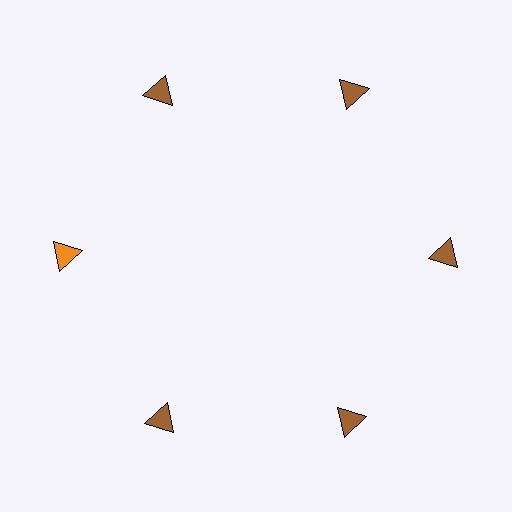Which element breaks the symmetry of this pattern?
The orange triangle at roughly the 9 o'clock position breaks the symmetry. All other shapes are brown triangles.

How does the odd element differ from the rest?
It has a different color: orange instead of brown.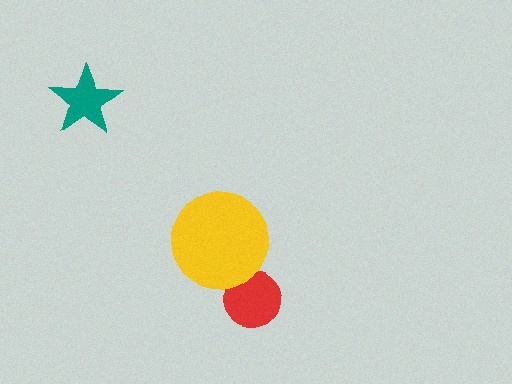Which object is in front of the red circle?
The yellow circle is in front of the red circle.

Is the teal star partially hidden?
No, no other shape covers it.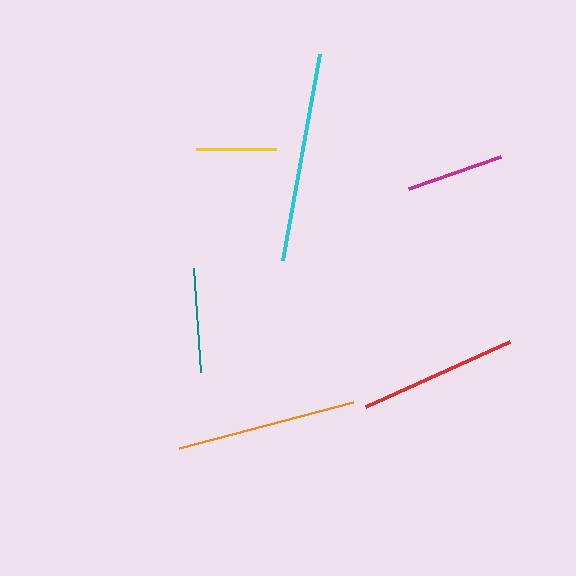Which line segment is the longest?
The cyan line is the longest at approximately 209 pixels.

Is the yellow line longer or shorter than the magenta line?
The magenta line is longer than the yellow line.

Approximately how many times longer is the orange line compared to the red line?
The orange line is approximately 1.1 times the length of the red line.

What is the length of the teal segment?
The teal segment is approximately 104 pixels long.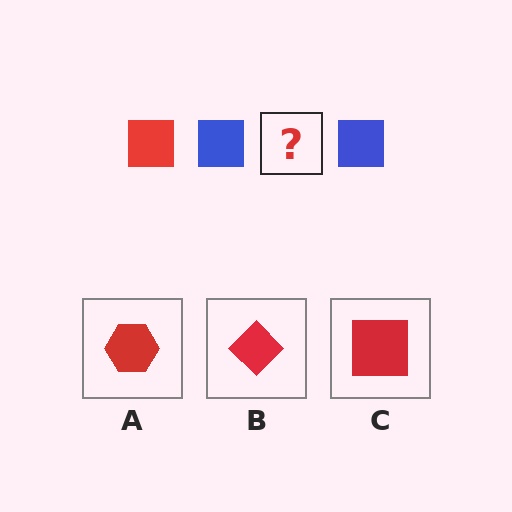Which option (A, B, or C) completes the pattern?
C.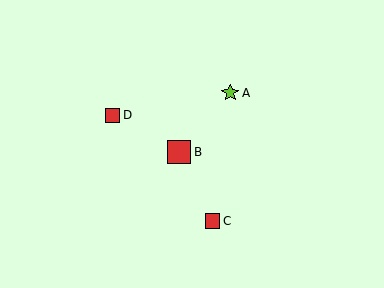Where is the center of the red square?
The center of the red square is at (213, 221).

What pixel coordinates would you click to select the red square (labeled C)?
Click at (213, 221) to select the red square C.